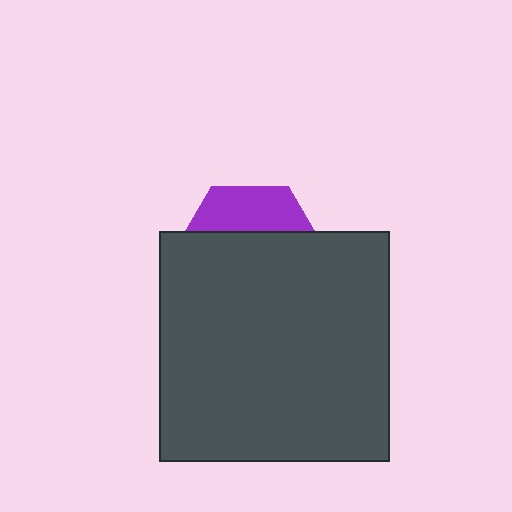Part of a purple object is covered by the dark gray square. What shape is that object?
It is a hexagon.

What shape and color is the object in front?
The object in front is a dark gray square.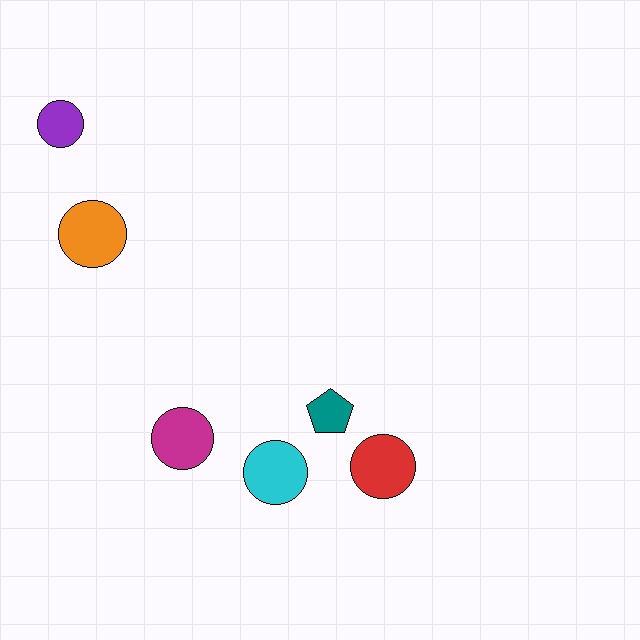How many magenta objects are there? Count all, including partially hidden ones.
There is 1 magenta object.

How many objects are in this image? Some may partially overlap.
There are 6 objects.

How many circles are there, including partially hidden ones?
There are 5 circles.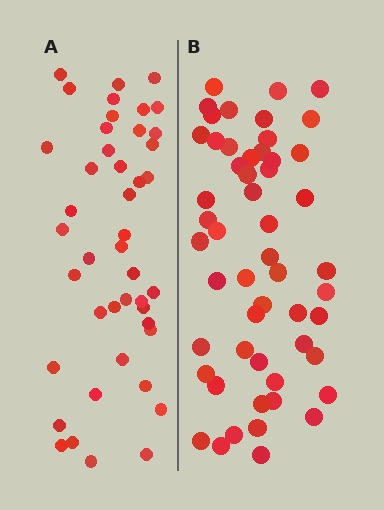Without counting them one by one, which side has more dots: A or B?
Region B (the right region) has more dots.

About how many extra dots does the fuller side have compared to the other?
Region B has roughly 8 or so more dots than region A.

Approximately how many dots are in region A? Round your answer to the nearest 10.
About 40 dots. (The exact count is 44, which rounds to 40.)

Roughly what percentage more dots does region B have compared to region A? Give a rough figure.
About 20% more.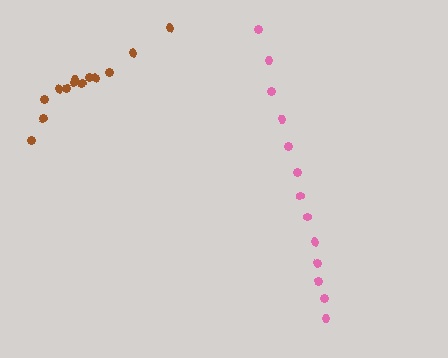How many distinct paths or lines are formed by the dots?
There are 2 distinct paths.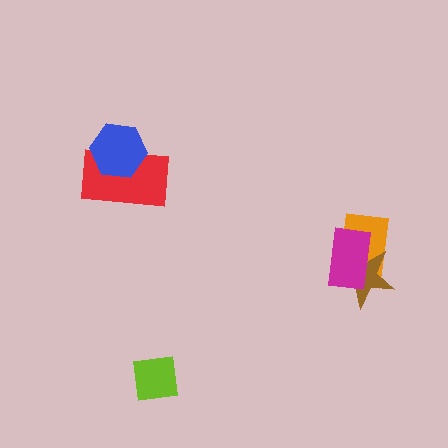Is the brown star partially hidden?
Yes, it is partially covered by another shape.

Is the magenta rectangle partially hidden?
No, no other shape covers it.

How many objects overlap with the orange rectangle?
2 objects overlap with the orange rectangle.